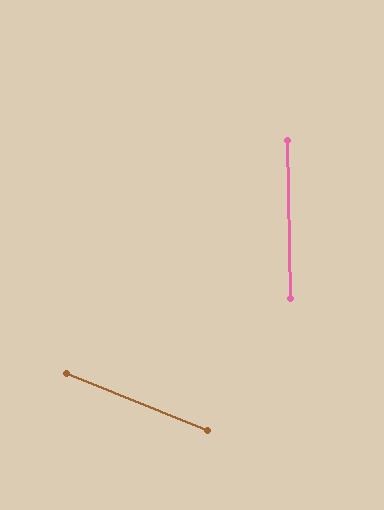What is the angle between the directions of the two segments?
Approximately 66 degrees.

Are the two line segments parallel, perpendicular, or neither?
Neither parallel nor perpendicular — they differ by about 66°.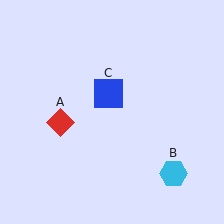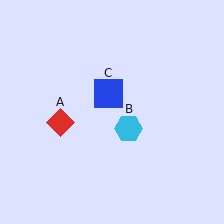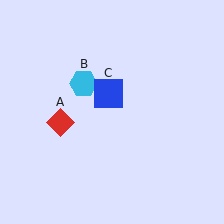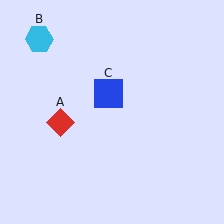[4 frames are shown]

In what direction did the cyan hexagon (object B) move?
The cyan hexagon (object B) moved up and to the left.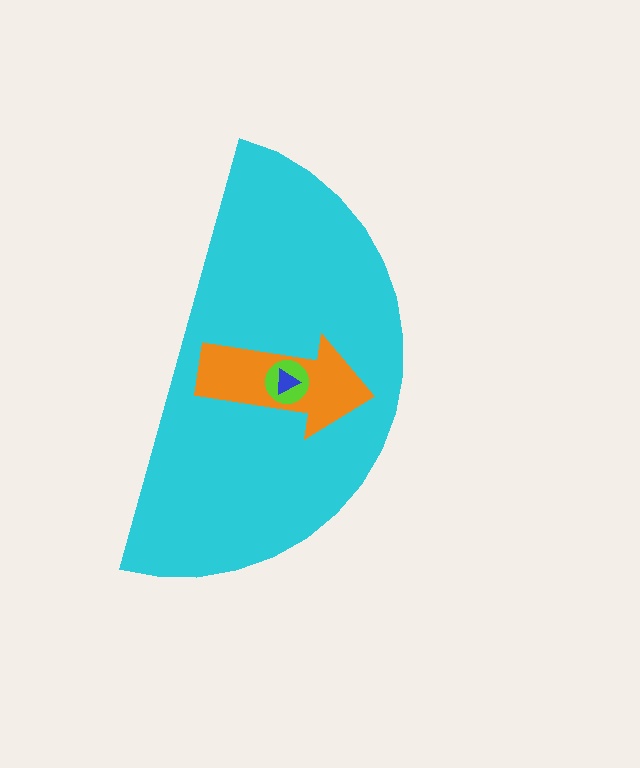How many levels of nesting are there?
4.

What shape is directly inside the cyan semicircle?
The orange arrow.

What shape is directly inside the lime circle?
The blue triangle.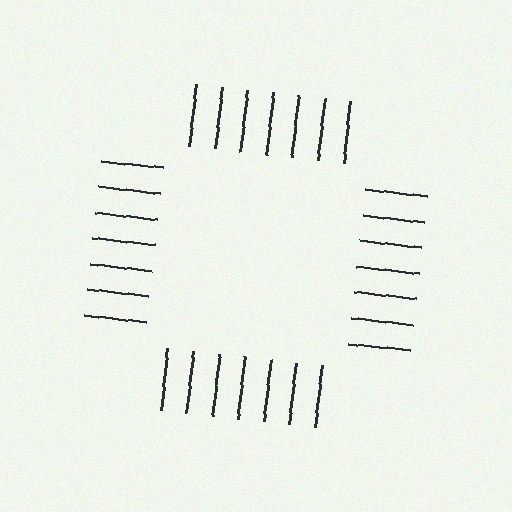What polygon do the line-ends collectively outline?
An illusory square — the line segments terminate on its edges but no continuous stroke is drawn.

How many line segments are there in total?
28 — 7 along each of the 4 edges.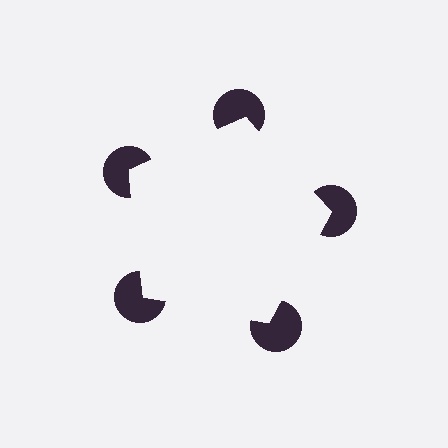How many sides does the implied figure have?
5 sides.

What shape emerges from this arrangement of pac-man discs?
An illusory pentagon — its edges are inferred from the aligned wedge cuts in the pac-man discs, not physically drawn.